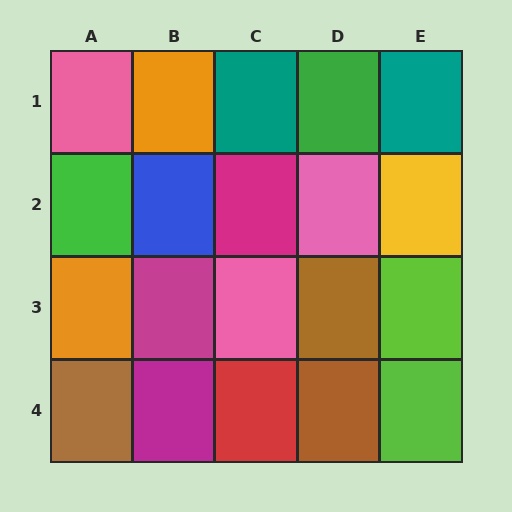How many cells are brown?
3 cells are brown.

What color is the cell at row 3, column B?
Magenta.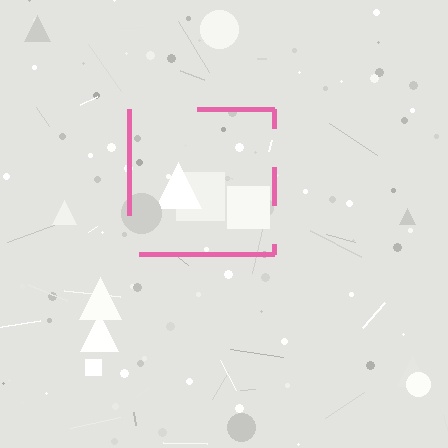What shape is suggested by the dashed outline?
The dashed outline suggests a square.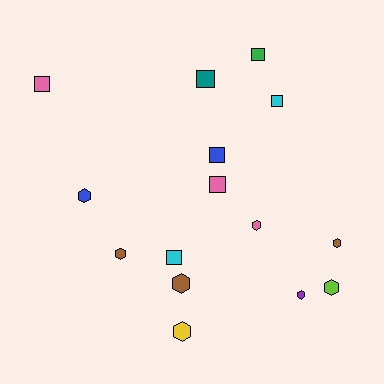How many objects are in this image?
There are 15 objects.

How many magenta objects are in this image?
There are no magenta objects.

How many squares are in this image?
There are 7 squares.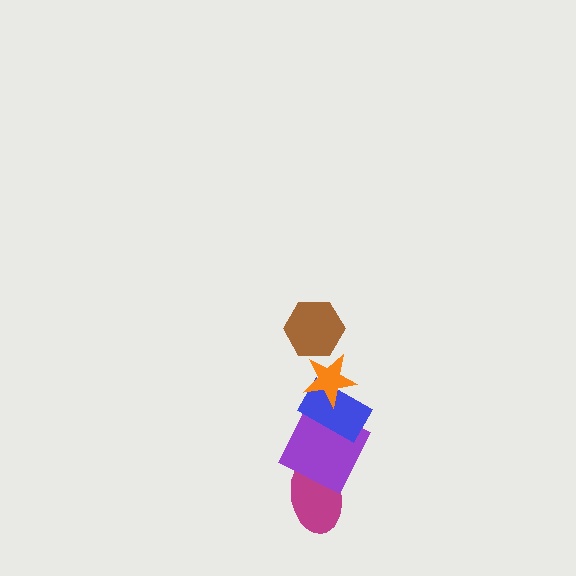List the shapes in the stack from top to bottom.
From top to bottom: the brown hexagon, the orange star, the blue rectangle, the purple square, the magenta ellipse.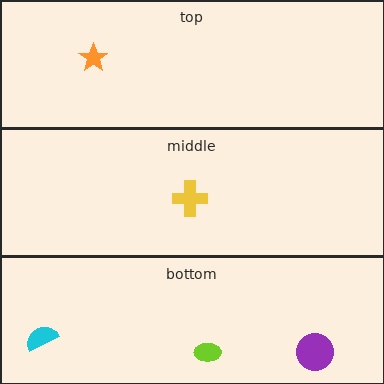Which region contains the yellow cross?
The middle region.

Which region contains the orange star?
The top region.